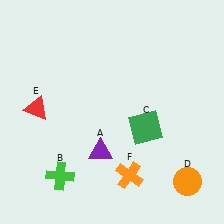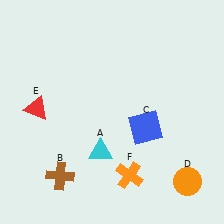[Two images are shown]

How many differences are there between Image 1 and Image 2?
There are 3 differences between the two images.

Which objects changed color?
A changed from purple to cyan. B changed from green to brown. C changed from green to blue.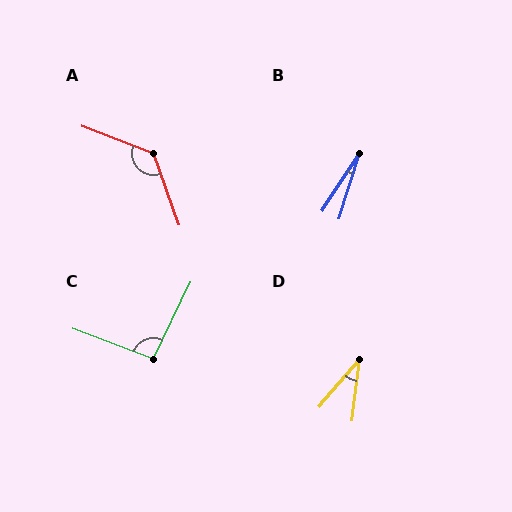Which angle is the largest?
A, at approximately 130 degrees.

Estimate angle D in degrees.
Approximately 34 degrees.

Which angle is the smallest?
B, at approximately 15 degrees.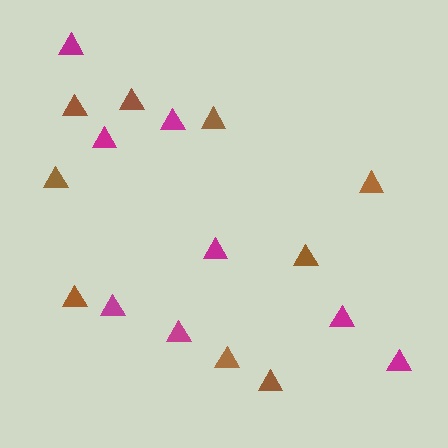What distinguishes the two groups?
There are 2 groups: one group of magenta triangles (8) and one group of brown triangles (9).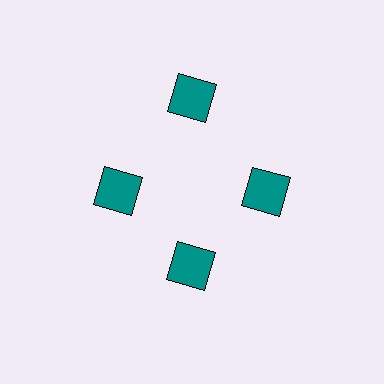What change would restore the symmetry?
The symmetry would be restored by moving it inward, back onto the ring so that all 4 squares sit at equal angles and equal distance from the center.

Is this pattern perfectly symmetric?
No. The 4 teal squares are arranged in a ring, but one element near the 12 o'clock position is pushed outward from the center, breaking the 4-fold rotational symmetry.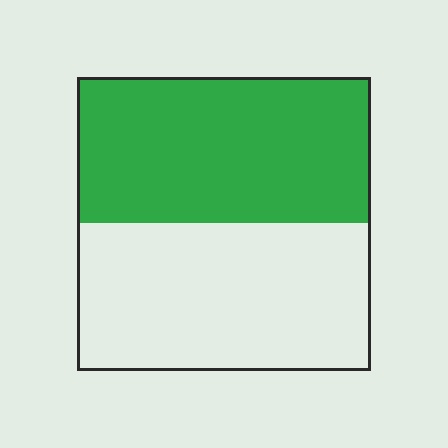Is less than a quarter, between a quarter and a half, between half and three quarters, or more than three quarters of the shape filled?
Between a quarter and a half.